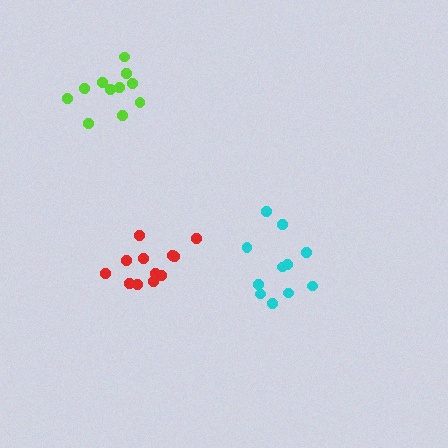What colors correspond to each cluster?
The clusters are colored: cyan, lime, red.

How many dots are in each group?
Group 1: 11 dots, Group 2: 11 dots, Group 3: 13 dots (35 total).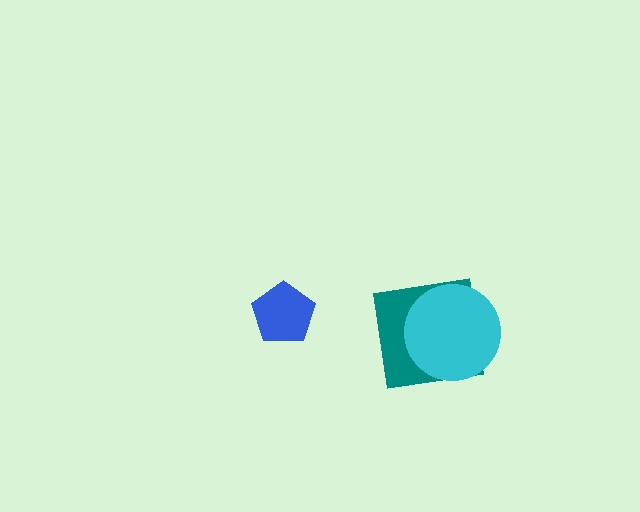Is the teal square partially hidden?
Yes, it is partially covered by another shape.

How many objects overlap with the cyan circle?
1 object overlaps with the cyan circle.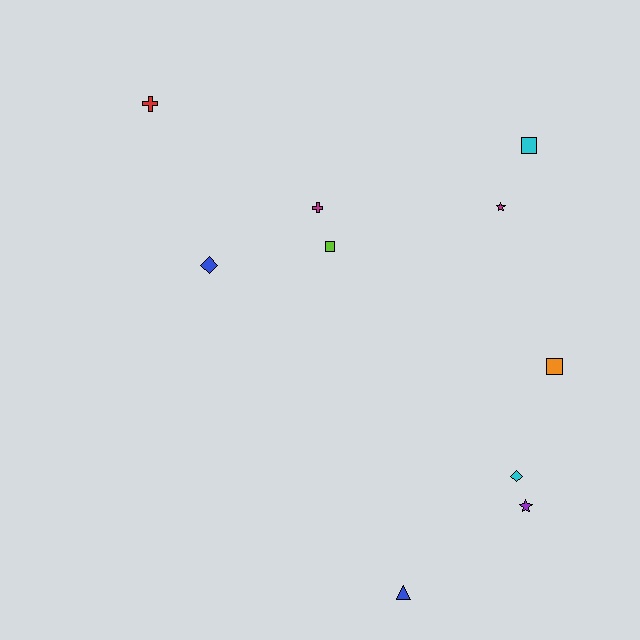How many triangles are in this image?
There is 1 triangle.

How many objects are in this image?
There are 10 objects.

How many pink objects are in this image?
There are no pink objects.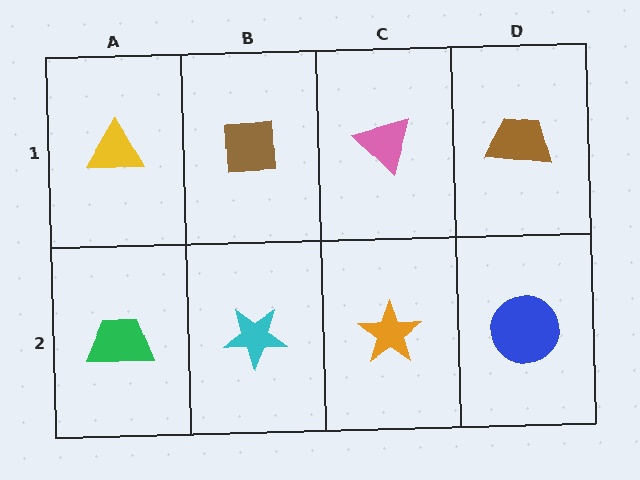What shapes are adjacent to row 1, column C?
An orange star (row 2, column C), a brown square (row 1, column B), a brown trapezoid (row 1, column D).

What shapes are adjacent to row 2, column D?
A brown trapezoid (row 1, column D), an orange star (row 2, column C).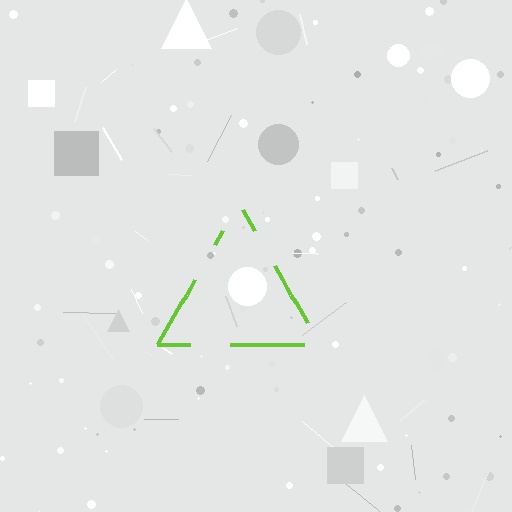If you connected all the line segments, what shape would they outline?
They would outline a triangle.